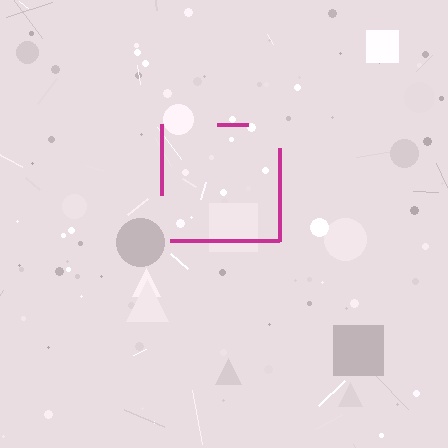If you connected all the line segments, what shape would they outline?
They would outline a square.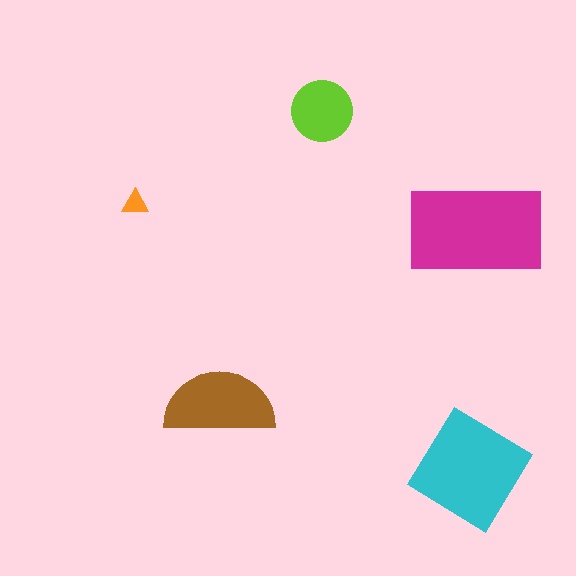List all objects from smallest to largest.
The orange triangle, the lime circle, the brown semicircle, the cyan diamond, the magenta rectangle.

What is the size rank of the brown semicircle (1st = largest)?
3rd.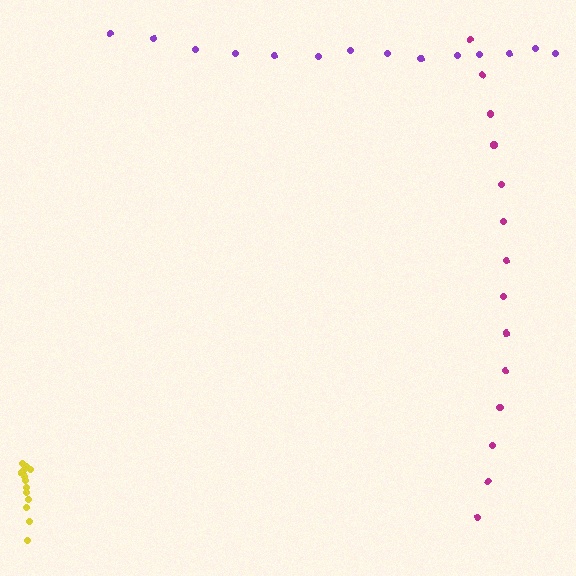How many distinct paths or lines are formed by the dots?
There are 3 distinct paths.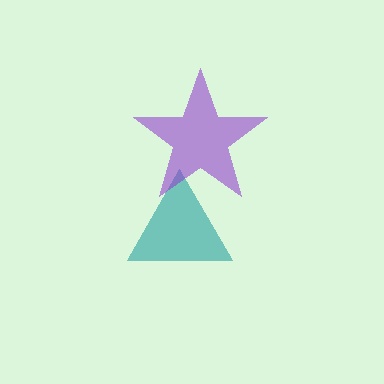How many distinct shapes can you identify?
There are 2 distinct shapes: a teal triangle, a purple star.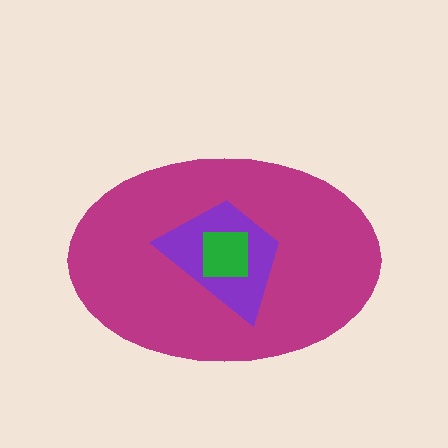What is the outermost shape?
The magenta ellipse.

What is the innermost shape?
The green square.